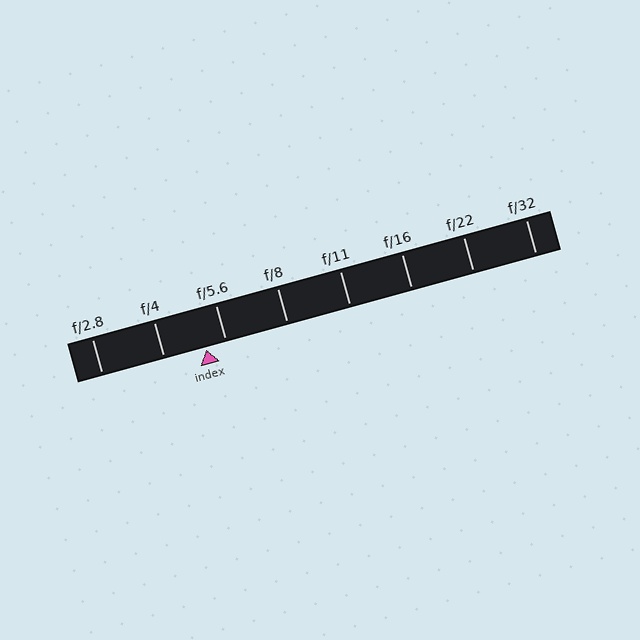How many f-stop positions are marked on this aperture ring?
There are 8 f-stop positions marked.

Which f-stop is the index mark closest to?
The index mark is closest to f/5.6.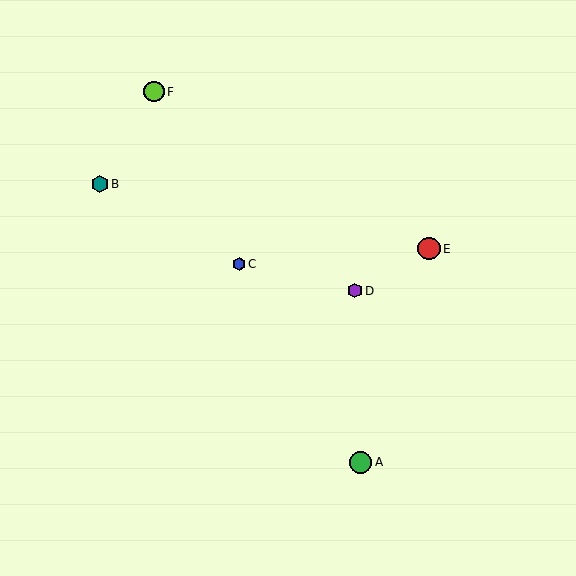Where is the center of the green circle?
The center of the green circle is at (361, 462).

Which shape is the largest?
The red circle (labeled E) is the largest.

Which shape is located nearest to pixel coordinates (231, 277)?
The blue hexagon (labeled C) at (239, 264) is nearest to that location.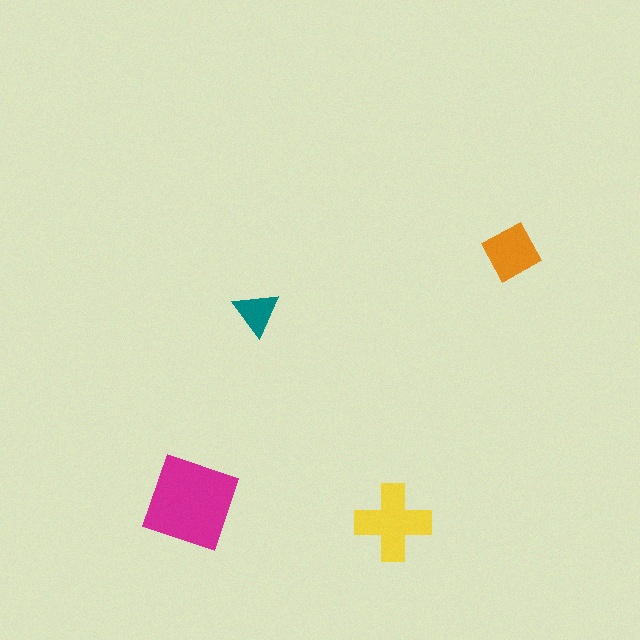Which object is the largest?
The magenta diamond.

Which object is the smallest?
The teal triangle.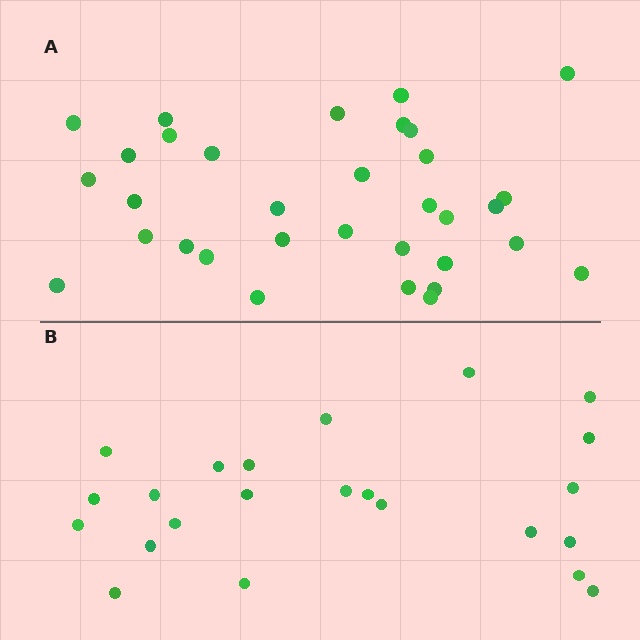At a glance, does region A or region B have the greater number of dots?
Region A (the top region) has more dots.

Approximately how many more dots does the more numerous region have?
Region A has roughly 10 or so more dots than region B.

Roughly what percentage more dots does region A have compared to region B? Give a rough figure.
About 45% more.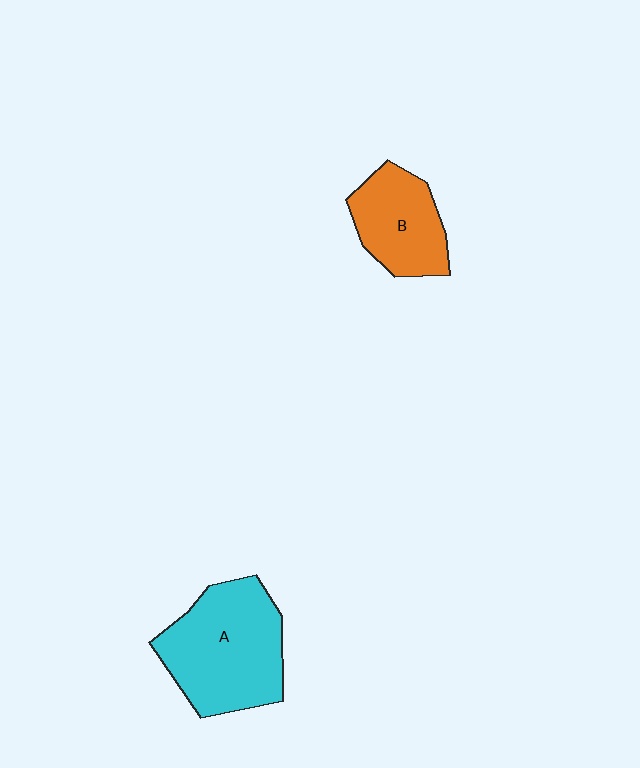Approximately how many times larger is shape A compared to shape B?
Approximately 1.6 times.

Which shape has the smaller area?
Shape B (orange).